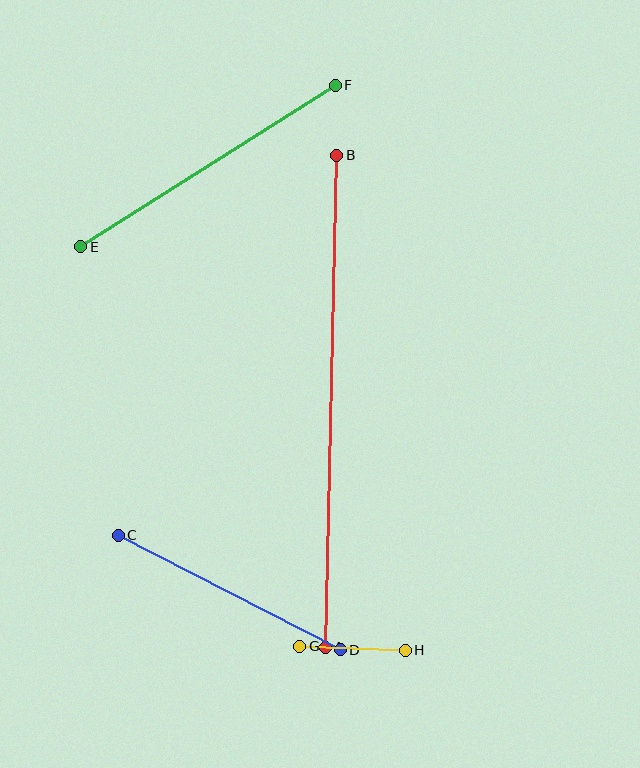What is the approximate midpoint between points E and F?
The midpoint is at approximately (208, 166) pixels.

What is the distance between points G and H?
The distance is approximately 106 pixels.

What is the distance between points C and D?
The distance is approximately 250 pixels.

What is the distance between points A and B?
The distance is approximately 492 pixels.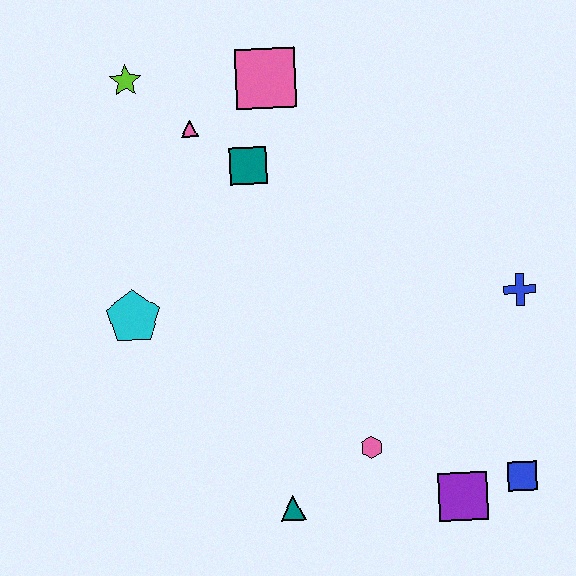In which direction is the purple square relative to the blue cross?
The purple square is below the blue cross.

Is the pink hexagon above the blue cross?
No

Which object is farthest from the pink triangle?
The blue square is farthest from the pink triangle.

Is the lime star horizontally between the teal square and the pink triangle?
No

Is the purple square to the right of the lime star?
Yes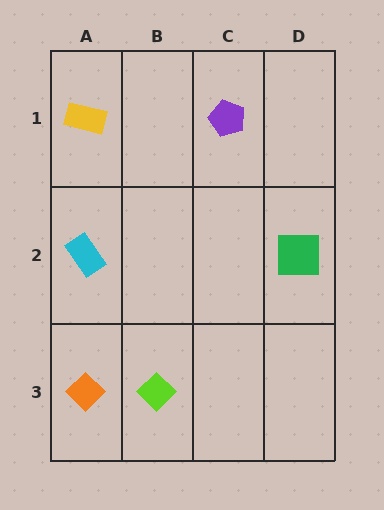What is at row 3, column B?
A lime diamond.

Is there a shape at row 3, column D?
No, that cell is empty.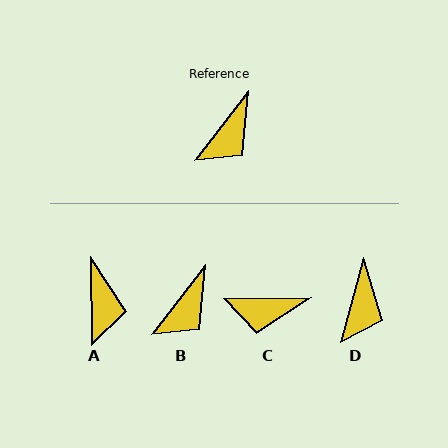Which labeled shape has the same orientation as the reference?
B.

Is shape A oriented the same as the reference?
No, it is off by about 38 degrees.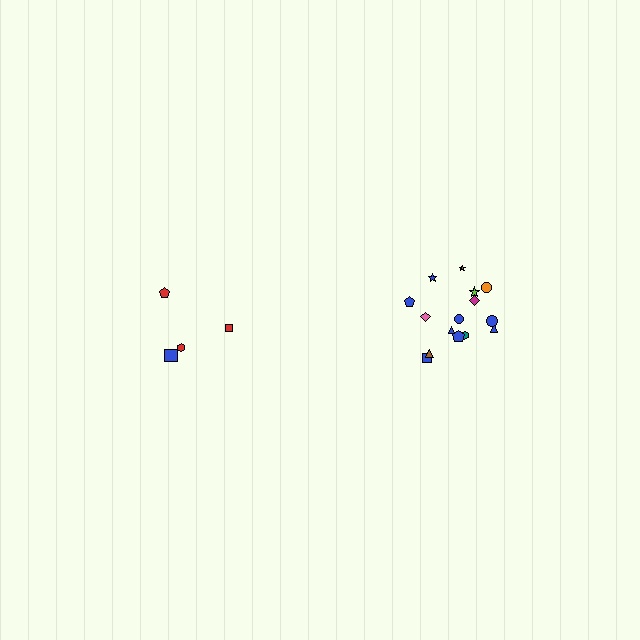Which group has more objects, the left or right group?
The right group.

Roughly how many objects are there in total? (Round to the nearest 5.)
Roughly 20 objects in total.